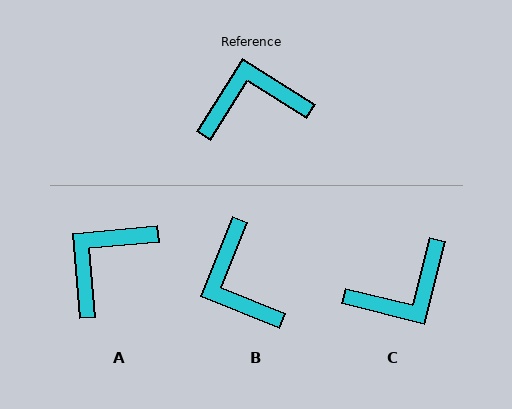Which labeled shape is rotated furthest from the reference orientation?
C, about 162 degrees away.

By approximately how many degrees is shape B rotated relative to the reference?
Approximately 100 degrees counter-clockwise.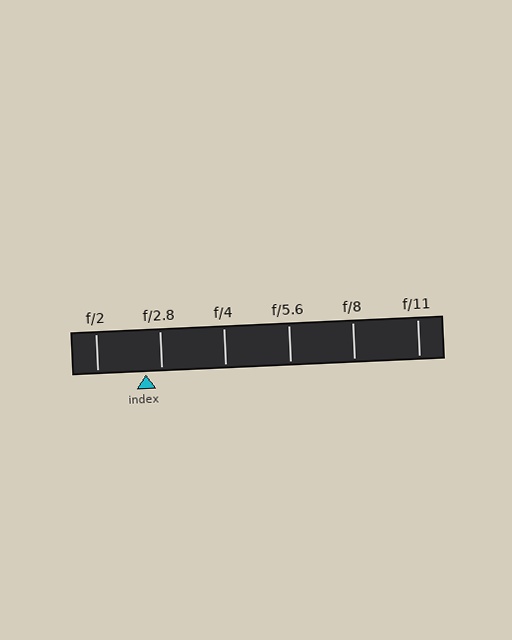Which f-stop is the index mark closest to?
The index mark is closest to f/2.8.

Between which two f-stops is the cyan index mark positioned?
The index mark is between f/2 and f/2.8.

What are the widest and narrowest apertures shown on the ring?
The widest aperture shown is f/2 and the narrowest is f/11.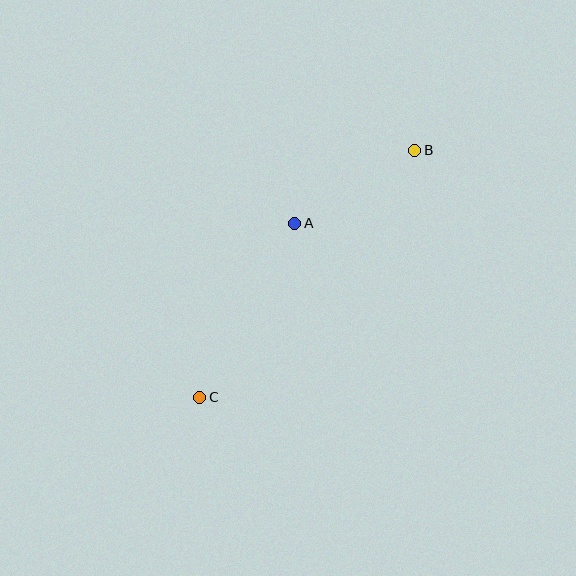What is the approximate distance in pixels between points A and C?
The distance between A and C is approximately 198 pixels.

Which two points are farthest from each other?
Points B and C are farthest from each other.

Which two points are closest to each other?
Points A and B are closest to each other.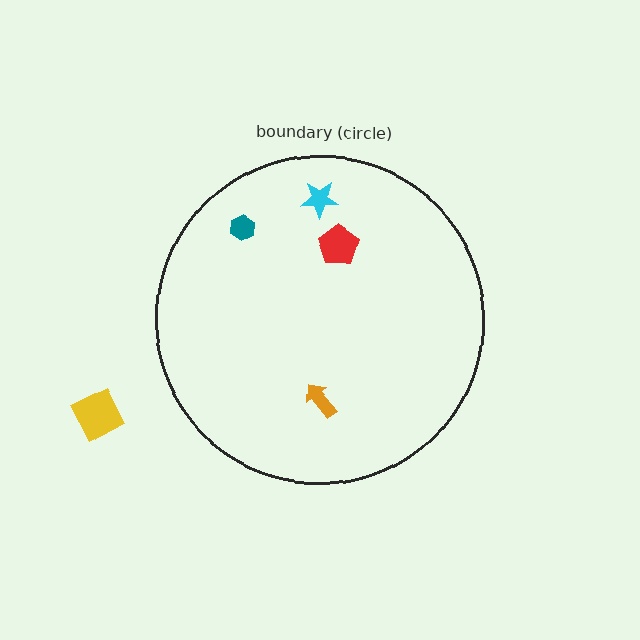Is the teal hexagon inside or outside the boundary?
Inside.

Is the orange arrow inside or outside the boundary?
Inside.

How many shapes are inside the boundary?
4 inside, 1 outside.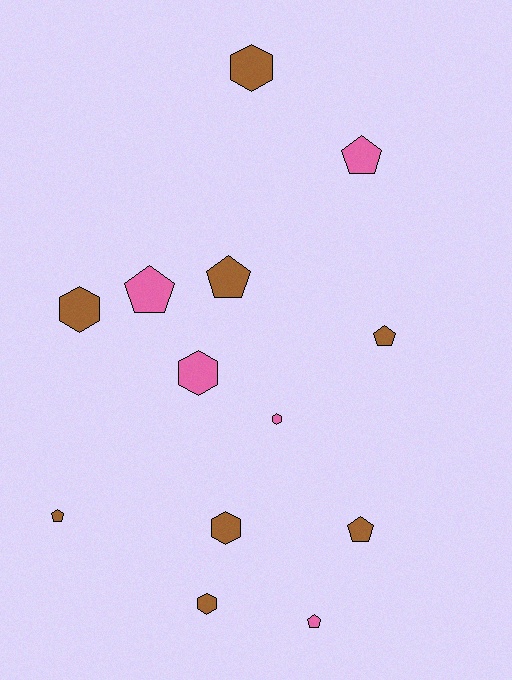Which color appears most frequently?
Brown, with 8 objects.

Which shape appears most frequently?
Pentagon, with 7 objects.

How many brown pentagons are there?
There are 4 brown pentagons.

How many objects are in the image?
There are 13 objects.